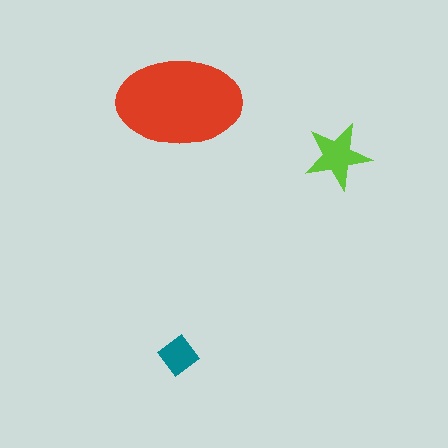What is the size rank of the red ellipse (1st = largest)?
1st.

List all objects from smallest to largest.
The teal diamond, the lime star, the red ellipse.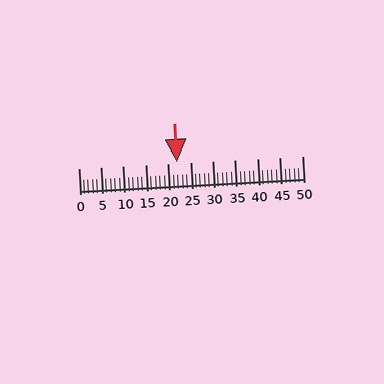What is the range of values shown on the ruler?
The ruler shows values from 0 to 50.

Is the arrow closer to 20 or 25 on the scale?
The arrow is closer to 20.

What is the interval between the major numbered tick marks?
The major tick marks are spaced 5 units apart.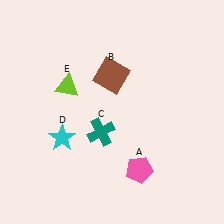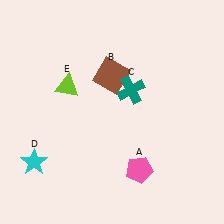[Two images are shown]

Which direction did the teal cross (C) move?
The teal cross (C) moved up.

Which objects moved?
The objects that moved are: the teal cross (C), the cyan star (D).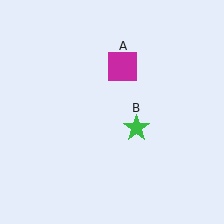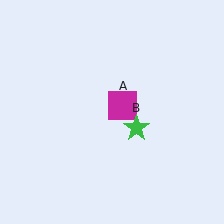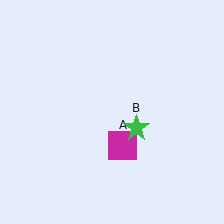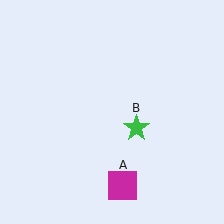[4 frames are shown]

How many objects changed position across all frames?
1 object changed position: magenta square (object A).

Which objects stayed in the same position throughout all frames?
Green star (object B) remained stationary.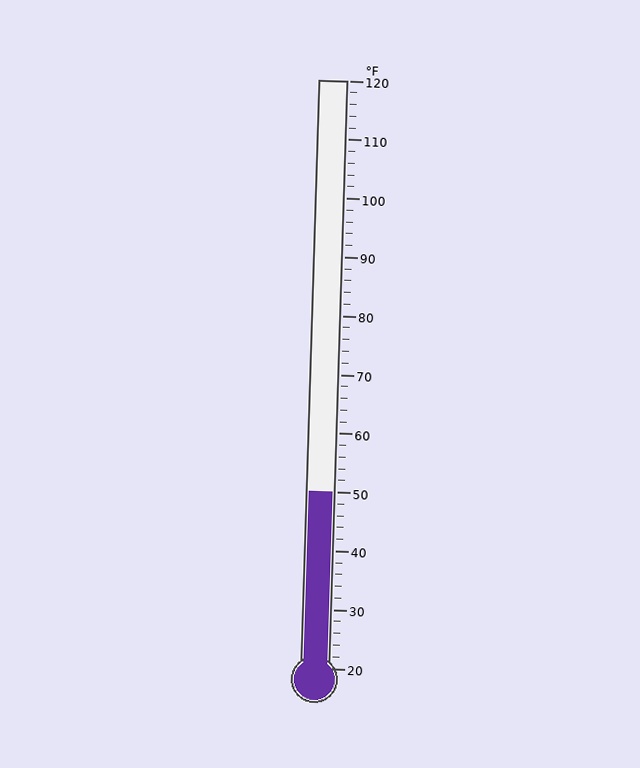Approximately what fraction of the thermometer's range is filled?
The thermometer is filled to approximately 30% of its range.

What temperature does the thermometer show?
The thermometer shows approximately 50°F.